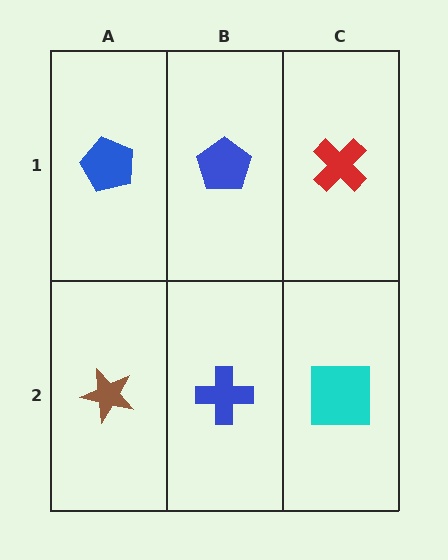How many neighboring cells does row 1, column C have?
2.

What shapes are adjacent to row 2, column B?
A blue pentagon (row 1, column B), a brown star (row 2, column A), a cyan square (row 2, column C).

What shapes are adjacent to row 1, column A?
A brown star (row 2, column A), a blue pentagon (row 1, column B).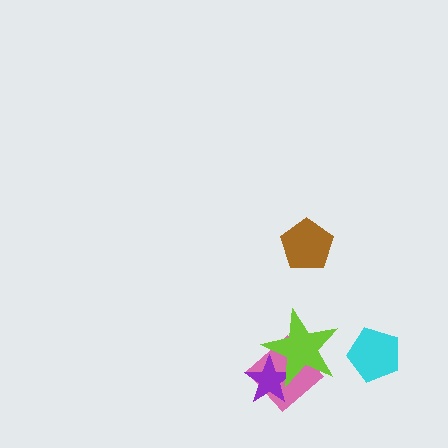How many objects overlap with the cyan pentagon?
0 objects overlap with the cyan pentagon.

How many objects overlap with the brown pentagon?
0 objects overlap with the brown pentagon.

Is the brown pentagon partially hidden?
No, no other shape covers it.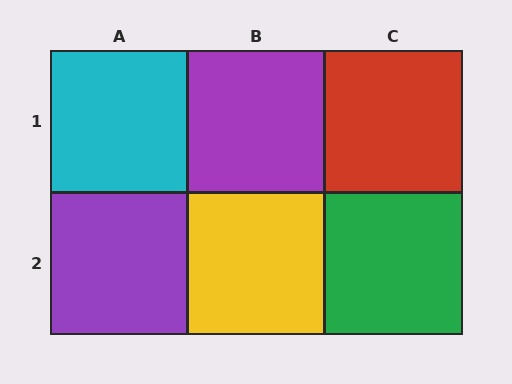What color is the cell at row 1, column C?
Red.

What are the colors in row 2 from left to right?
Purple, yellow, green.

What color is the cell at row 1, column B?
Purple.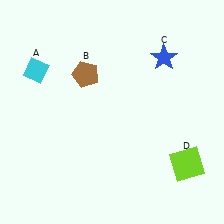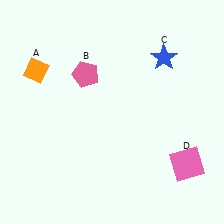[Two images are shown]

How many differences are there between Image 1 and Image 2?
There are 3 differences between the two images.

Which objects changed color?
A changed from cyan to orange. B changed from brown to pink. D changed from lime to pink.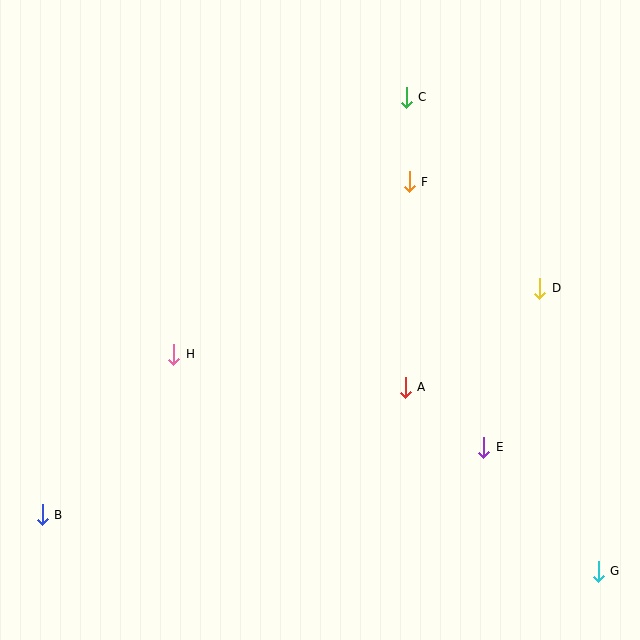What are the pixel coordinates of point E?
Point E is at (484, 447).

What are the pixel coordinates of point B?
Point B is at (42, 515).